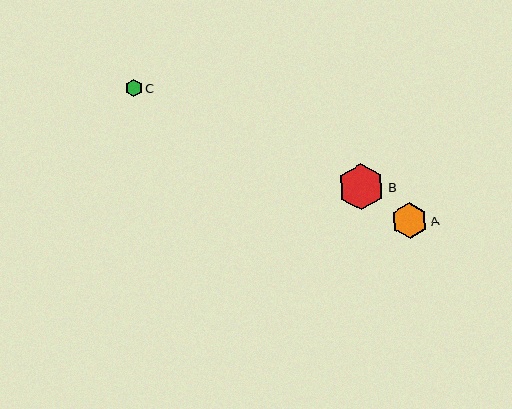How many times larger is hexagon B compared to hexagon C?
Hexagon B is approximately 2.8 times the size of hexagon C.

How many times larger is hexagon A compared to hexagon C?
Hexagon A is approximately 2.1 times the size of hexagon C.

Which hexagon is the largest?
Hexagon B is the largest with a size of approximately 47 pixels.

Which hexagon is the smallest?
Hexagon C is the smallest with a size of approximately 17 pixels.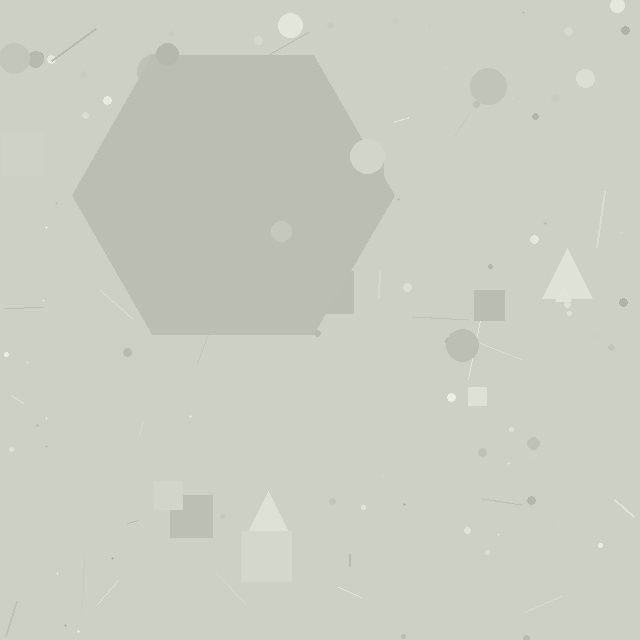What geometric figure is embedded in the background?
A hexagon is embedded in the background.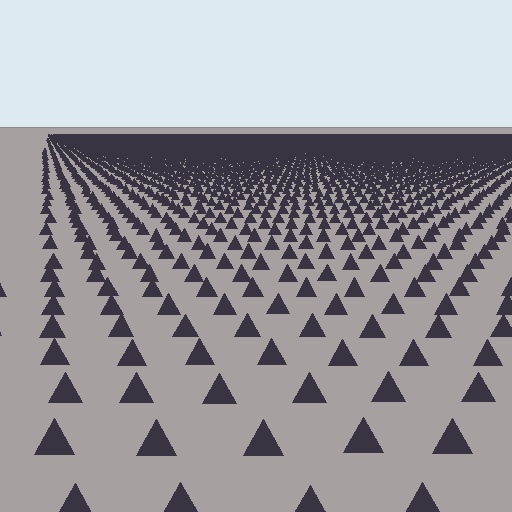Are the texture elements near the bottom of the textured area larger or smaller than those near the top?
Larger. Near the bottom, elements are closer to the viewer and appear at a bigger on-screen size.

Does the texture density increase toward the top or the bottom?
Density increases toward the top.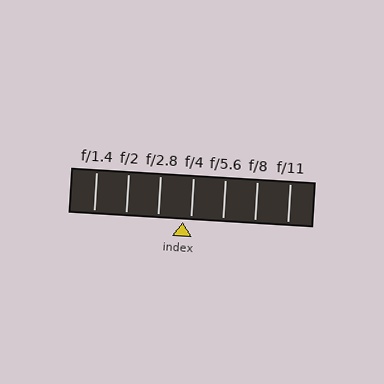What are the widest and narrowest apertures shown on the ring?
The widest aperture shown is f/1.4 and the narrowest is f/11.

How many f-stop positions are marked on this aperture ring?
There are 7 f-stop positions marked.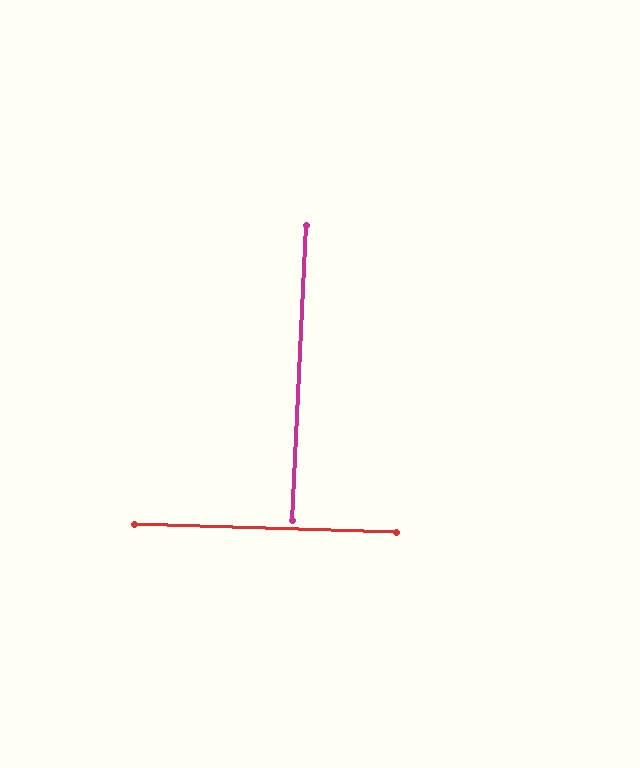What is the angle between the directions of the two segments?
Approximately 89 degrees.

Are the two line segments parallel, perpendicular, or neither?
Perpendicular — they meet at approximately 89°.